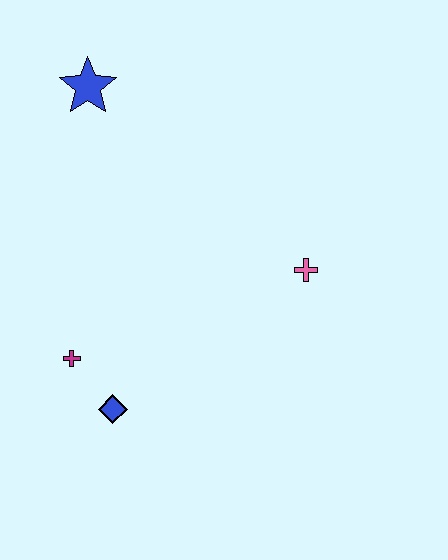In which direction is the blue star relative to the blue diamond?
The blue star is above the blue diamond.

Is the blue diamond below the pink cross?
Yes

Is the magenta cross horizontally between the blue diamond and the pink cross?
No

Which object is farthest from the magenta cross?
The blue star is farthest from the magenta cross.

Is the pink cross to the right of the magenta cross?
Yes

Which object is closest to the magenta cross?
The blue diamond is closest to the magenta cross.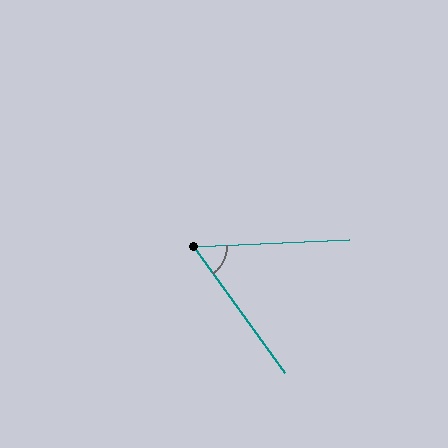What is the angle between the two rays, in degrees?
Approximately 56 degrees.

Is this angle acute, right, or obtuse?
It is acute.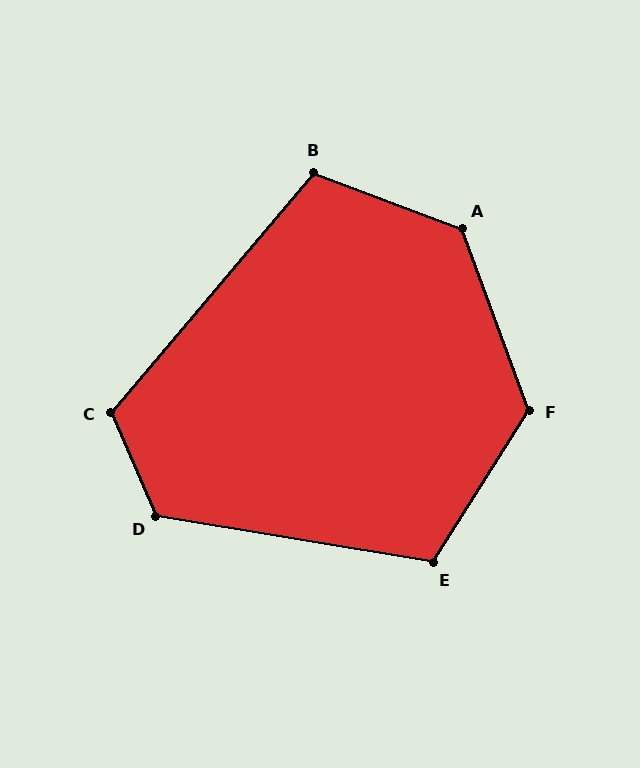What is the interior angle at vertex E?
Approximately 113 degrees (obtuse).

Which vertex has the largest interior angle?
A, at approximately 131 degrees.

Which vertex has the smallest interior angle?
B, at approximately 110 degrees.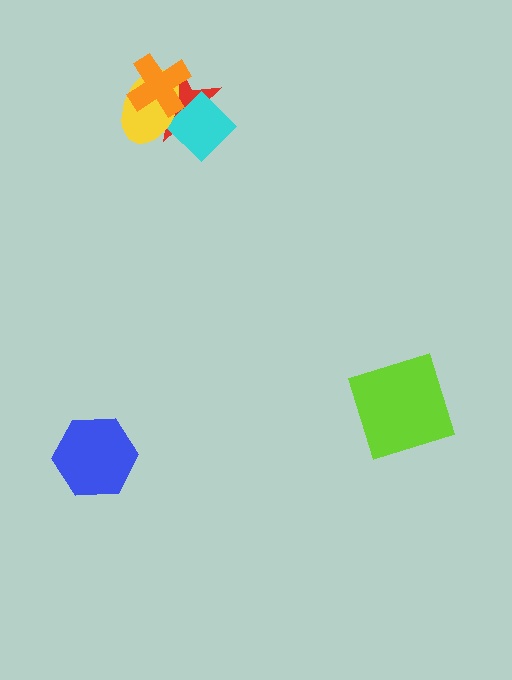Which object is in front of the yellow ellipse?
The orange cross is in front of the yellow ellipse.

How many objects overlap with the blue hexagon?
0 objects overlap with the blue hexagon.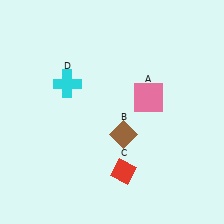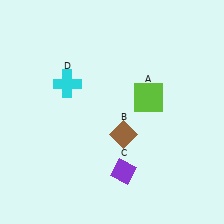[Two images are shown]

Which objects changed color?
A changed from pink to lime. C changed from red to purple.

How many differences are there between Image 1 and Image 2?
There are 2 differences between the two images.